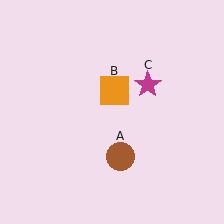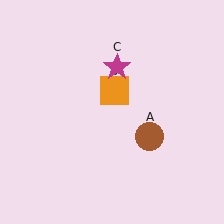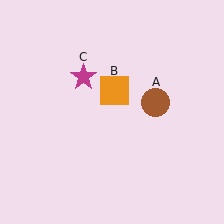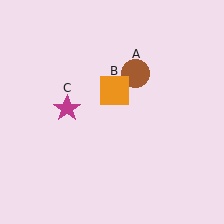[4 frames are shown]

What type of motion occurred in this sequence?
The brown circle (object A), magenta star (object C) rotated counterclockwise around the center of the scene.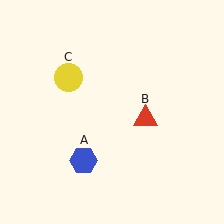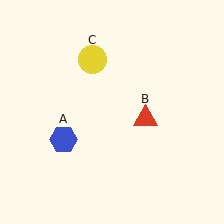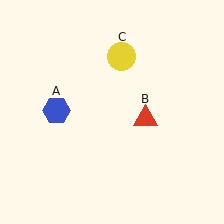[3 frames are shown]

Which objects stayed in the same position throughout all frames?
Red triangle (object B) remained stationary.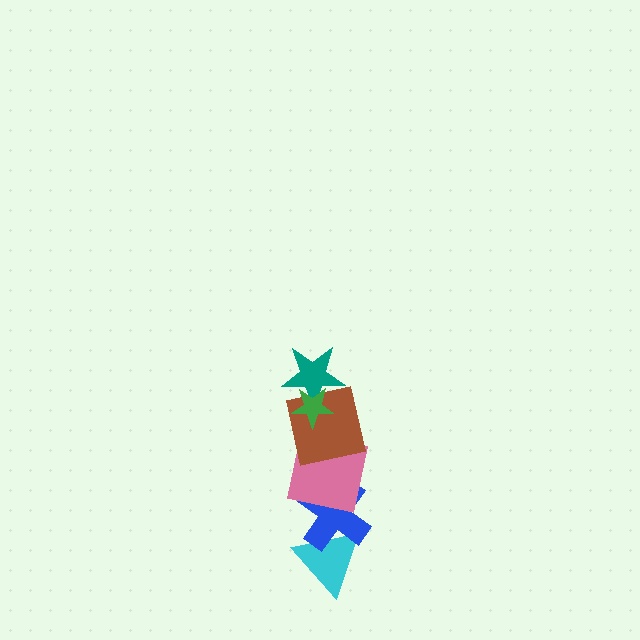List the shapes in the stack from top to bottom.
From top to bottom: the green star, the teal star, the brown square, the pink square, the blue cross, the cyan triangle.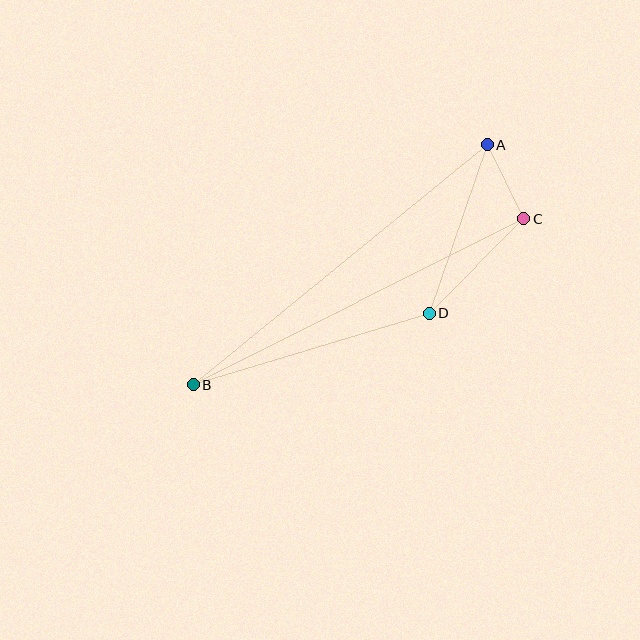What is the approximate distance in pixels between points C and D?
The distance between C and D is approximately 134 pixels.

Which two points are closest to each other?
Points A and C are closest to each other.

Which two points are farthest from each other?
Points A and B are farthest from each other.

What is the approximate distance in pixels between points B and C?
The distance between B and C is approximately 370 pixels.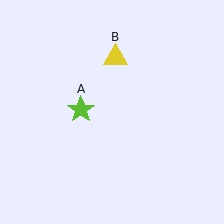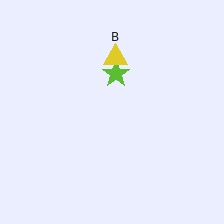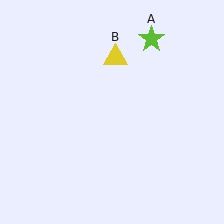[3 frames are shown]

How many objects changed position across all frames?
1 object changed position: lime star (object A).